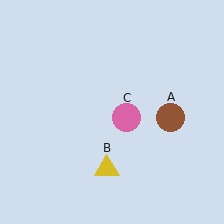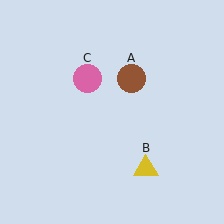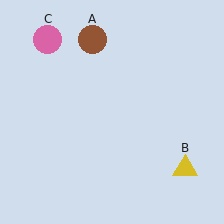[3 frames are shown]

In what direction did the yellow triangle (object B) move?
The yellow triangle (object B) moved right.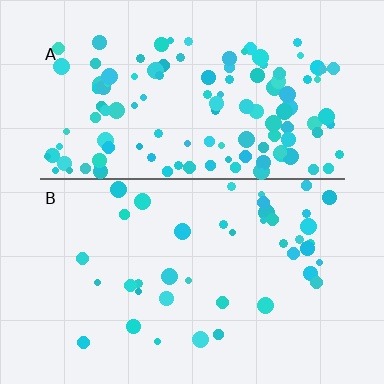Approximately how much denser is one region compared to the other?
Approximately 3.0× — region A over region B.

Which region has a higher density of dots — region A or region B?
A (the top).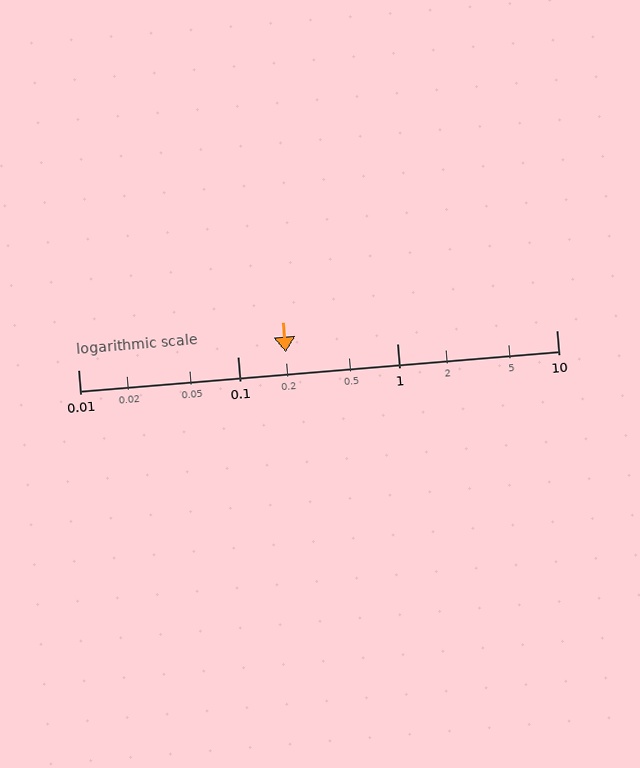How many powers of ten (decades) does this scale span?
The scale spans 3 decades, from 0.01 to 10.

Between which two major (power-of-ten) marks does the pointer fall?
The pointer is between 0.1 and 1.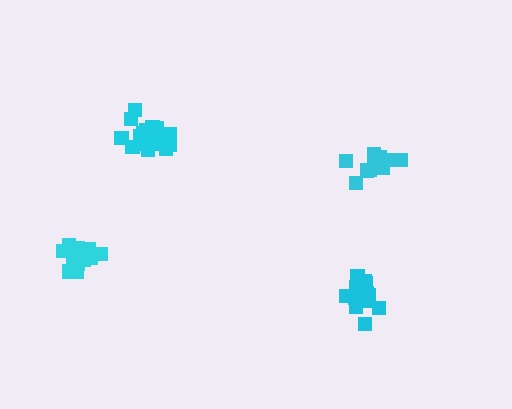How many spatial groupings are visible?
There are 4 spatial groupings.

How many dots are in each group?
Group 1: 15 dots, Group 2: 19 dots, Group 3: 15 dots, Group 4: 13 dots (62 total).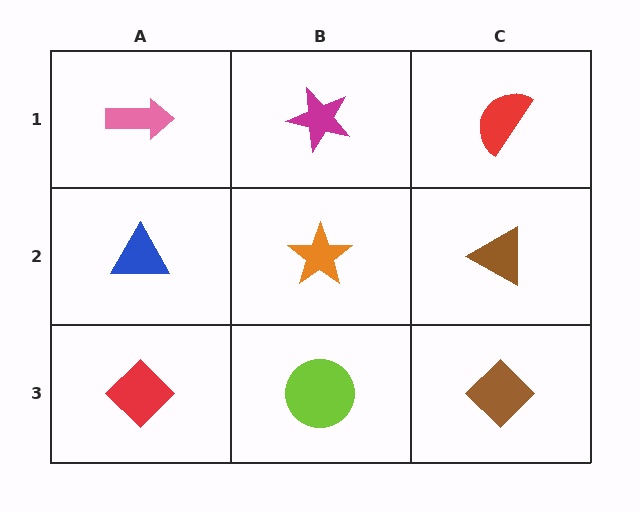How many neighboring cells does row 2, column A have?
3.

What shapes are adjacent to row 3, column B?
An orange star (row 2, column B), a red diamond (row 3, column A), a brown diamond (row 3, column C).